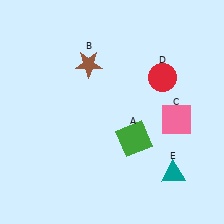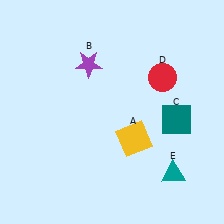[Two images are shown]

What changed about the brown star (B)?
In Image 1, B is brown. In Image 2, it changed to purple.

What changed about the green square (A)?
In Image 1, A is green. In Image 2, it changed to yellow.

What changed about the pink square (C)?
In Image 1, C is pink. In Image 2, it changed to teal.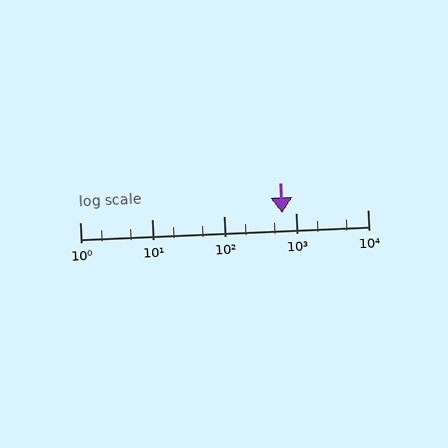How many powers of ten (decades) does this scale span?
The scale spans 4 decades, from 1 to 10000.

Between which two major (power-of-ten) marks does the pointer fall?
The pointer is between 100 and 1000.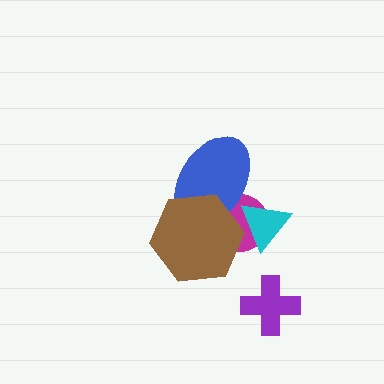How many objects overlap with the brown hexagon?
3 objects overlap with the brown hexagon.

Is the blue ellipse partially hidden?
Yes, it is partially covered by another shape.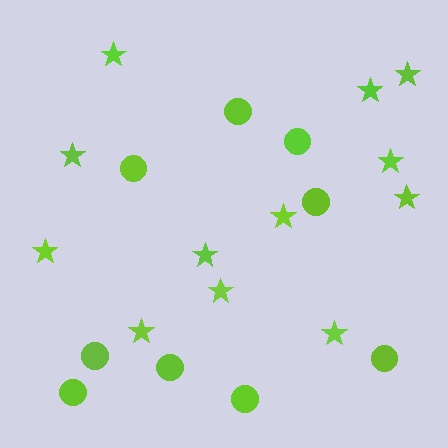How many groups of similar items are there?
There are 2 groups: one group of circles (9) and one group of stars (12).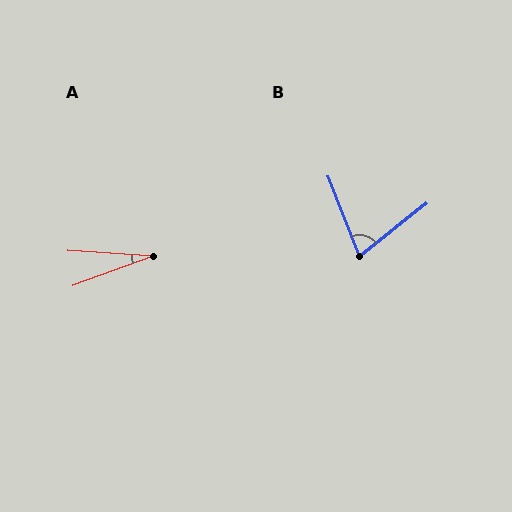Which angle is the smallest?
A, at approximately 24 degrees.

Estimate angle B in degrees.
Approximately 73 degrees.